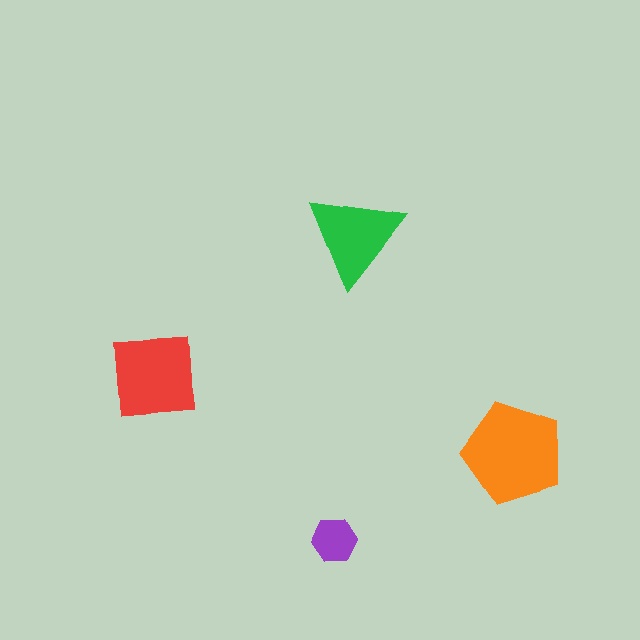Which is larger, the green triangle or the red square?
The red square.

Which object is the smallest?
The purple hexagon.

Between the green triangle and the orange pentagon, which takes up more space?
The orange pentagon.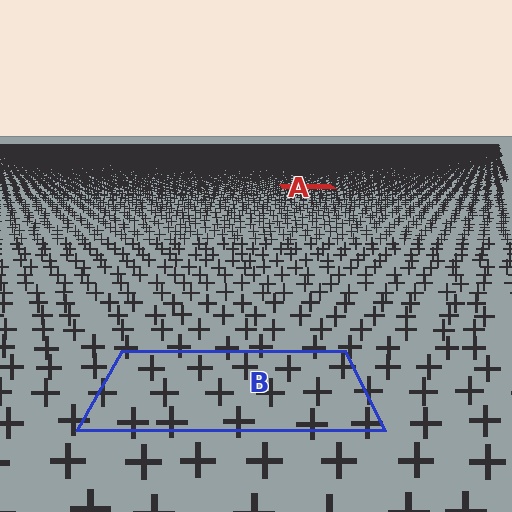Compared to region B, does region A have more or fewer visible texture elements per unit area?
Region A has more texture elements per unit area — they are packed more densely because it is farther away.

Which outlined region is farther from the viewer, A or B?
Region A is farther from the viewer — the texture elements inside it appear smaller and more densely packed.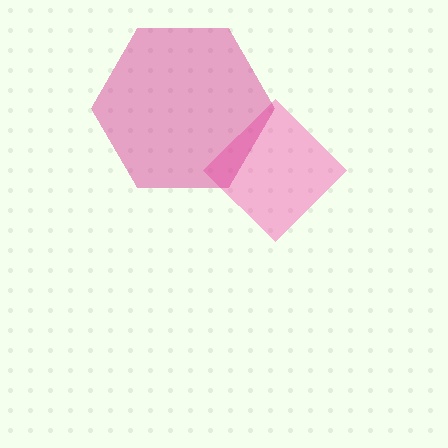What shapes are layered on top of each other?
The layered shapes are: a pink diamond, a magenta hexagon.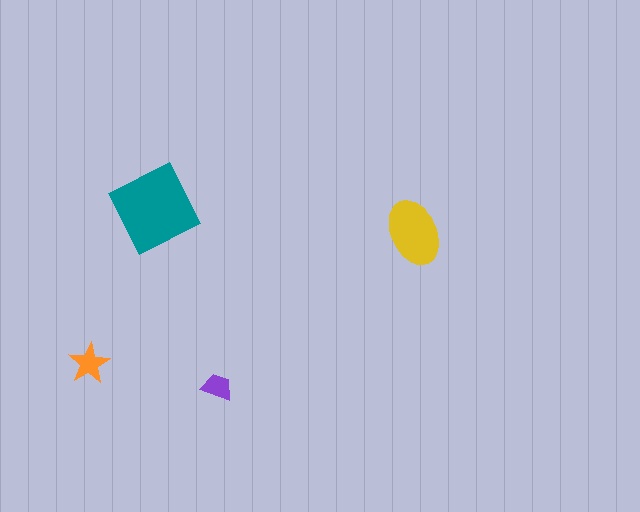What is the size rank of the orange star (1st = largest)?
3rd.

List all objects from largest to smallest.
The teal diamond, the yellow ellipse, the orange star, the purple trapezoid.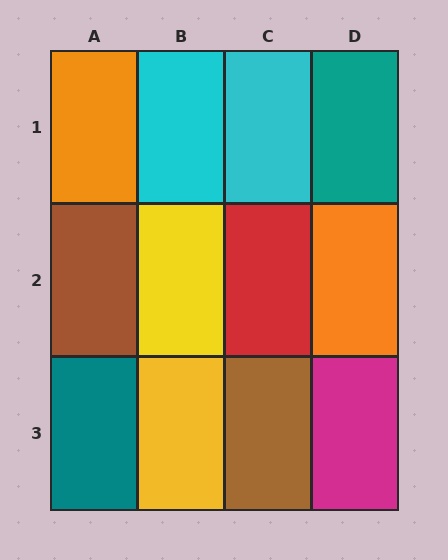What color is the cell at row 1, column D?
Teal.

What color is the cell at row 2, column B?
Yellow.